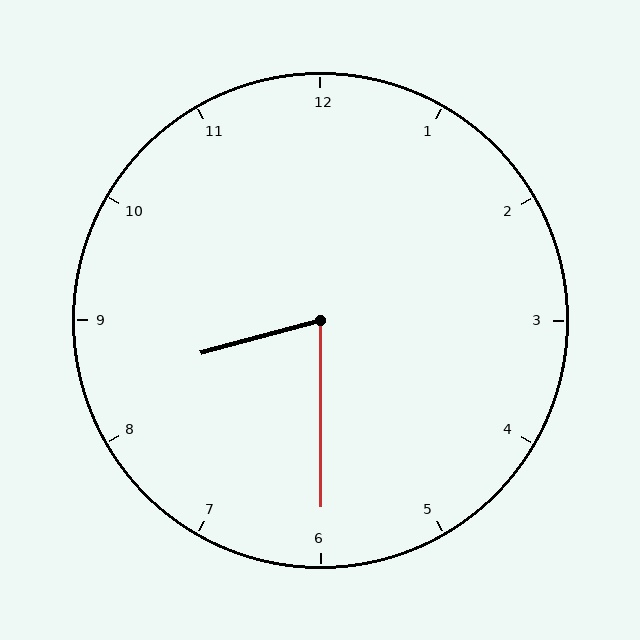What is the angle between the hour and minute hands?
Approximately 75 degrees.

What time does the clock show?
8:30.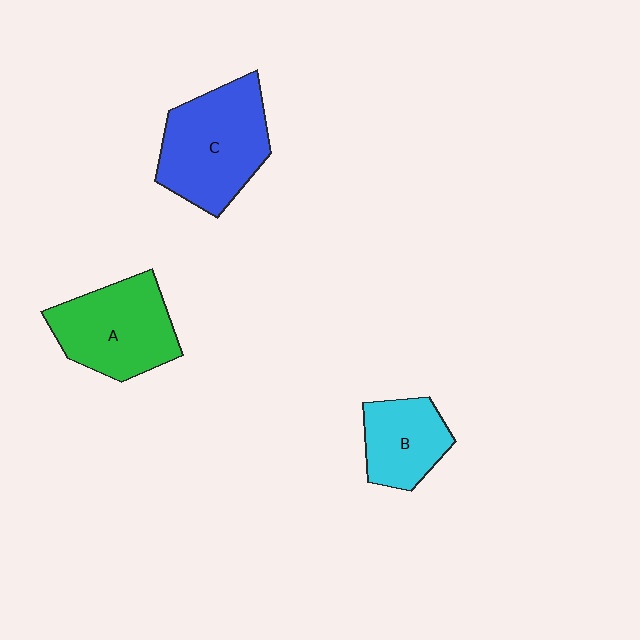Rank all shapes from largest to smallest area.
From largest to smallest: C (blue), A (green), B (cyan).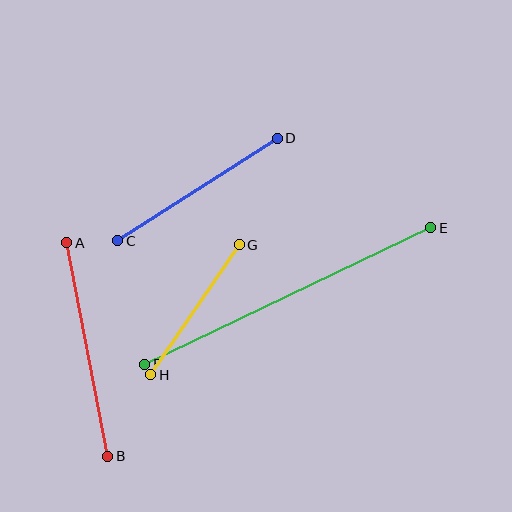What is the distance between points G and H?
The distance is approximately 157 pixels.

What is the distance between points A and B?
The distance is approximately 217 pixels.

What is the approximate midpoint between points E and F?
The midpoint is at approximately (288, 296) pixels.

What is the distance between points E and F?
The distance is approximately 317 pixels.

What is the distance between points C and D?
The distance is approximately 190 pixels.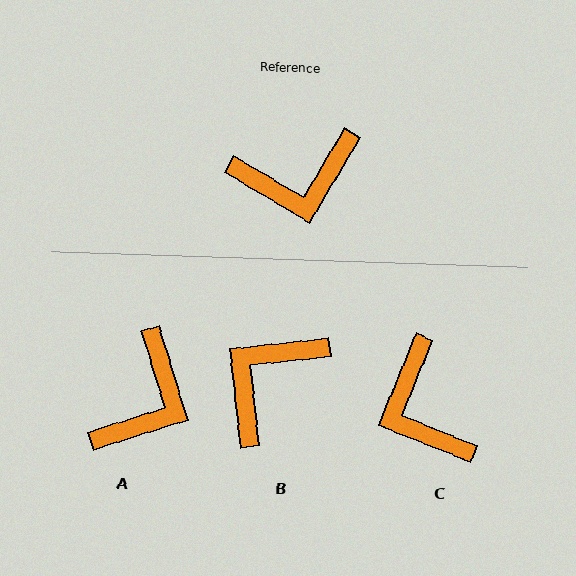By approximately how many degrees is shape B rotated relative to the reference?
Approximately 143 degrees clockwise.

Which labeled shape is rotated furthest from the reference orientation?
B, about 143 degrees away.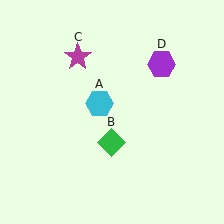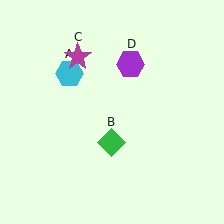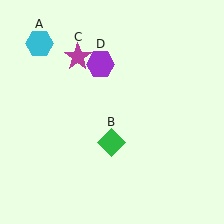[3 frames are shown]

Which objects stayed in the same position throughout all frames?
Green diamond (object B) and magenta star (object C) remained stationary.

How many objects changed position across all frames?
2 objects changed position: cyan hexagon (object A), purple hexagon (object D).